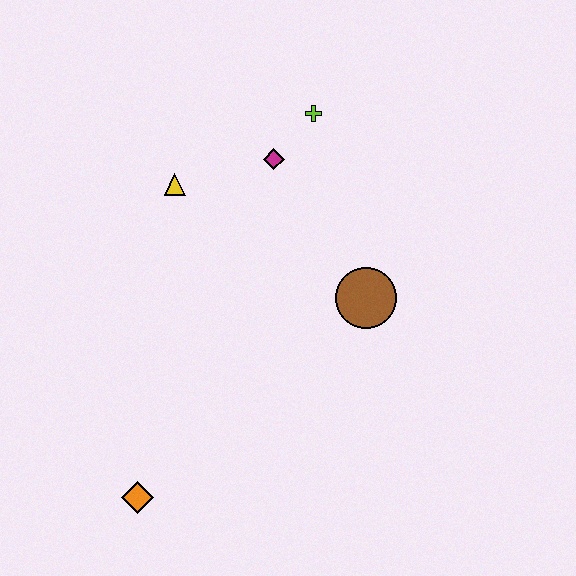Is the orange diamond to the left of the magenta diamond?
Yes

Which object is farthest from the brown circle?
The orange diamond is farthest from the brown circle.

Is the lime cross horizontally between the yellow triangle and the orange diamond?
No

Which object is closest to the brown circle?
The magenta diamond is closest to the brown circle.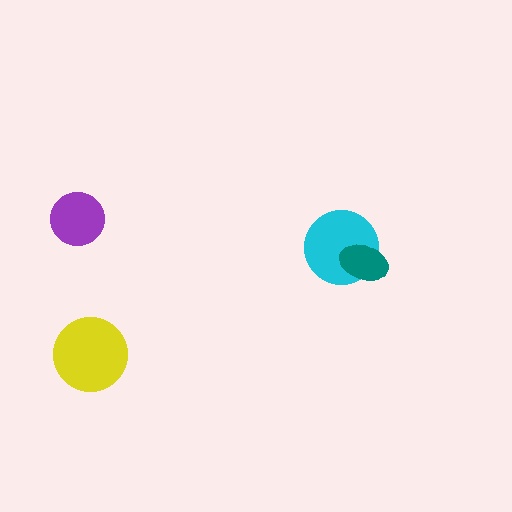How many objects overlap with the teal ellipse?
1 object overlaps with the teal ellipse.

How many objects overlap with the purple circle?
0 objects overlap with the purple circle.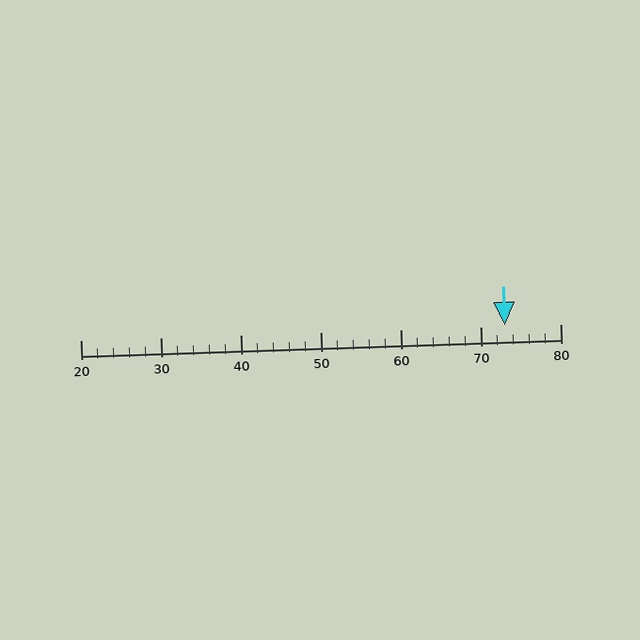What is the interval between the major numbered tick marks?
The major tick marks are spaced 10 units apart.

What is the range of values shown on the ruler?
The ruler shows values from 20 to 80.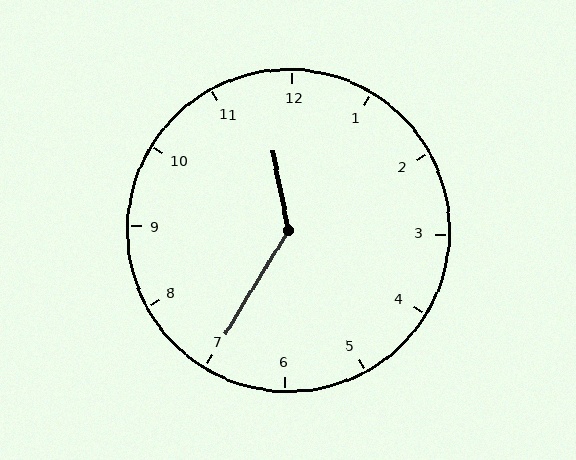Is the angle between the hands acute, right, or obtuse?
It is obtuse.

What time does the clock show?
11:35.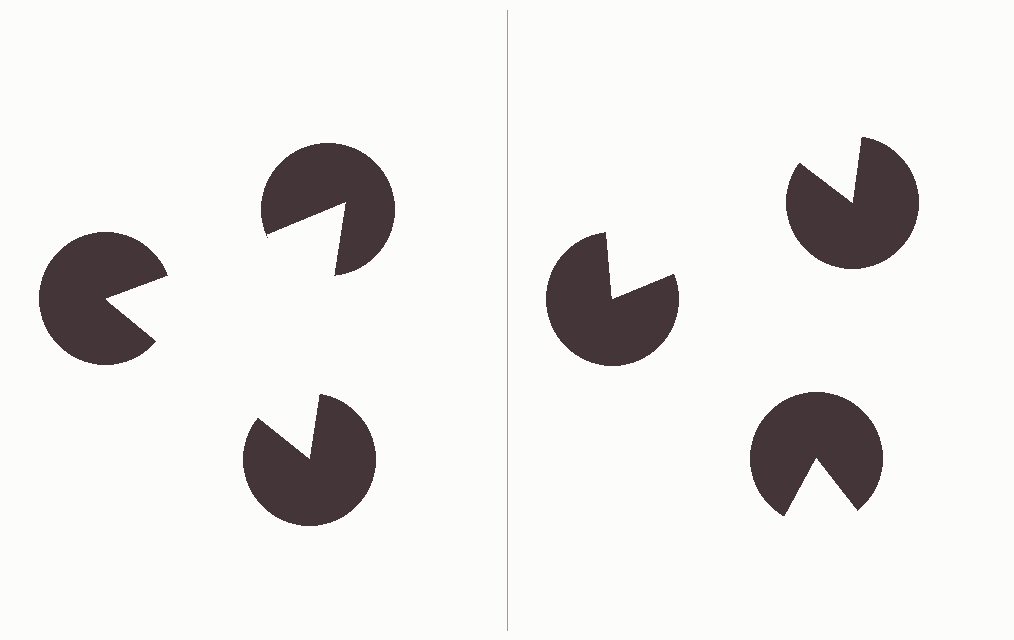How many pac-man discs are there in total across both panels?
6 — 3 on each side.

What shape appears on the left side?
An illusory triangle.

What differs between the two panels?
The pac-man discs are positioned identically on both sides; only the wedge orientations differ. On the left they align to a triangle; on the right they are misaligned.